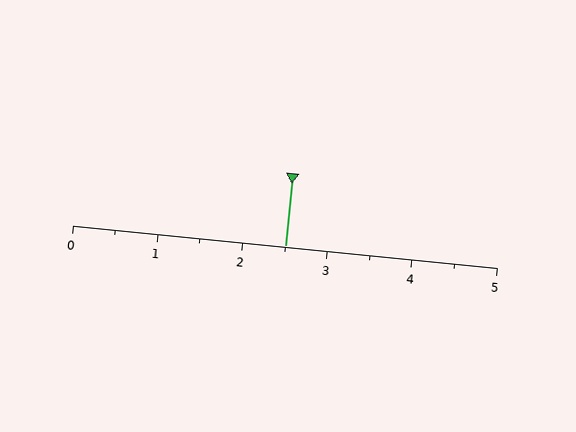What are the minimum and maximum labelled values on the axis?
The axis runs from 0 to 5.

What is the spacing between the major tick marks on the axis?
The major ticks are spaced 1 apart.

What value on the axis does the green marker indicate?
The marker indicates approximately 2.5.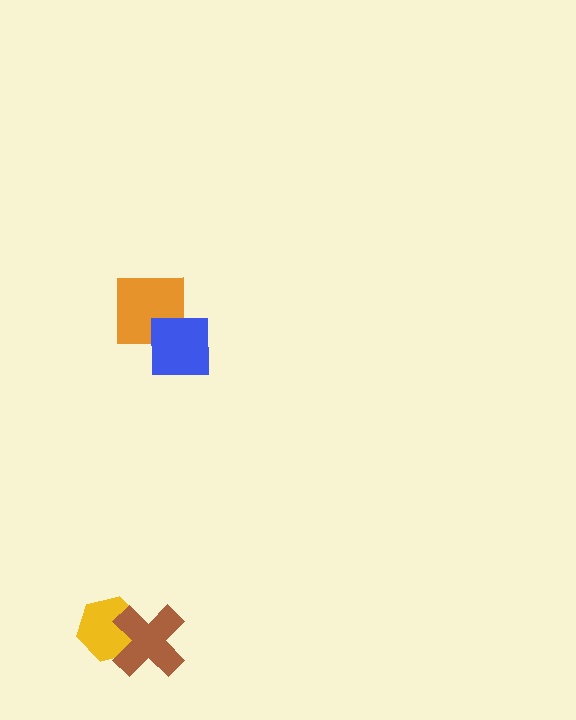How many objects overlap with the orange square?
1 object overlaps with the orange square.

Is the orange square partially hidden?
Yes, it is partially covered by another shape.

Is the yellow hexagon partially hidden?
Yes, it is partially covered by another shape.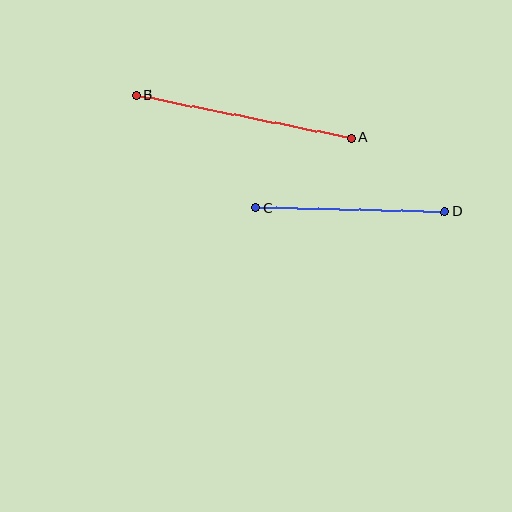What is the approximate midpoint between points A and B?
The midpoint is at approximately (244, 117) pixels.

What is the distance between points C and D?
The distance is approximately 189 pixels.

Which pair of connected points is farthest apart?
Points A and B are farthest apart.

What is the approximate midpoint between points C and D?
The midpoint is at approximately (350, 210) pixels.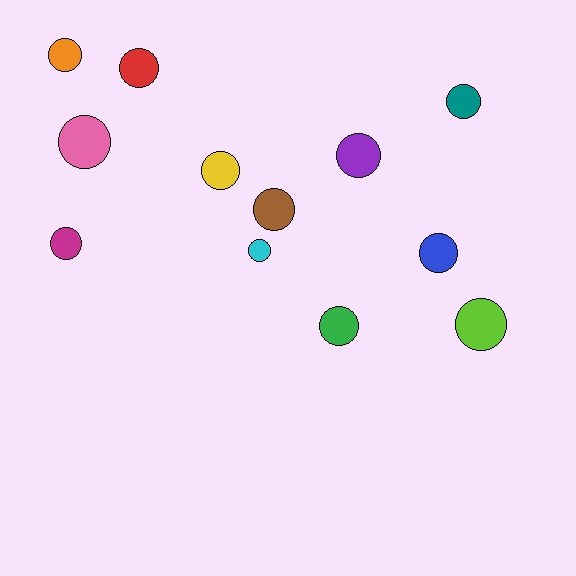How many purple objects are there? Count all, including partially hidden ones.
There is 1 purple object.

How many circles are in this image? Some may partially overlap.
There are 12 circles.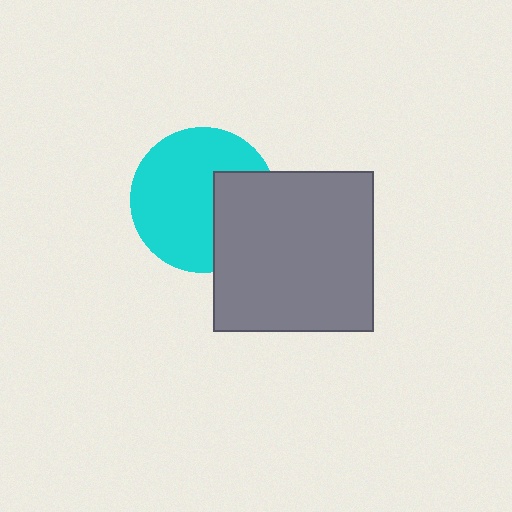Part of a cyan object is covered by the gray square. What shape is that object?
It is a circle.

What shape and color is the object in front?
The object in front is a gray square.